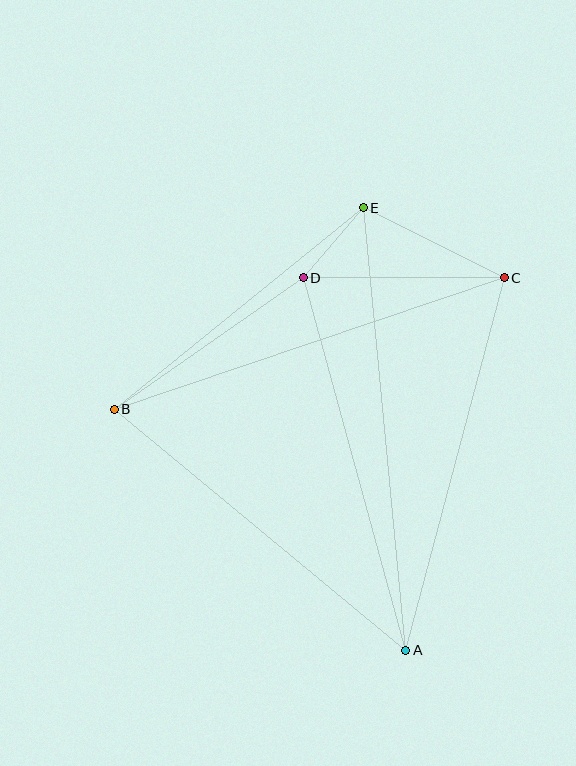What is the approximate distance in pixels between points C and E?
The distance between C and E is approximately 157 pixels.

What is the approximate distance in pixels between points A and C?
The distance between A and C is approximately 385 pixels.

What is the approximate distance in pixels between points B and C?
The distance between B and C is approximately 411 pixels.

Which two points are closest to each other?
Points D and E are closest to each other.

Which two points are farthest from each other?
Points A and E are farthest from each other.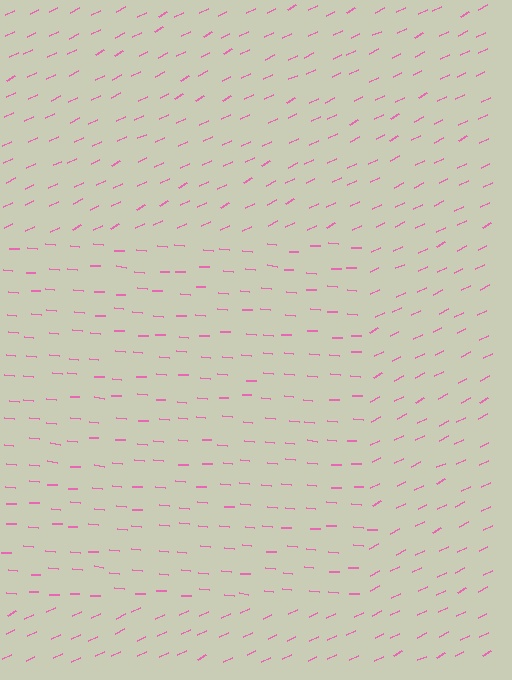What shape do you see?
I see a rectangle.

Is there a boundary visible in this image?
Yes, there is a texture boundary formed by a change in line orientation.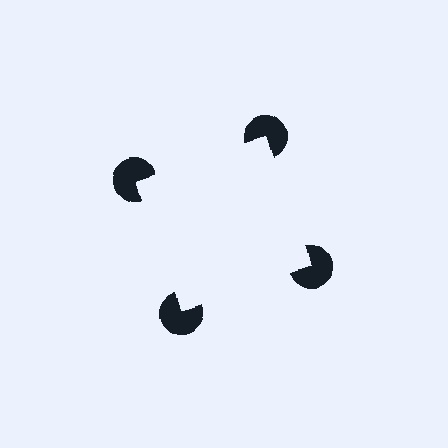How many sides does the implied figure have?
4 sides.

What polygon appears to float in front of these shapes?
An illusory square — its edges are inferred from the aligned wedge cuts in the pac-man discs, not physically drawn.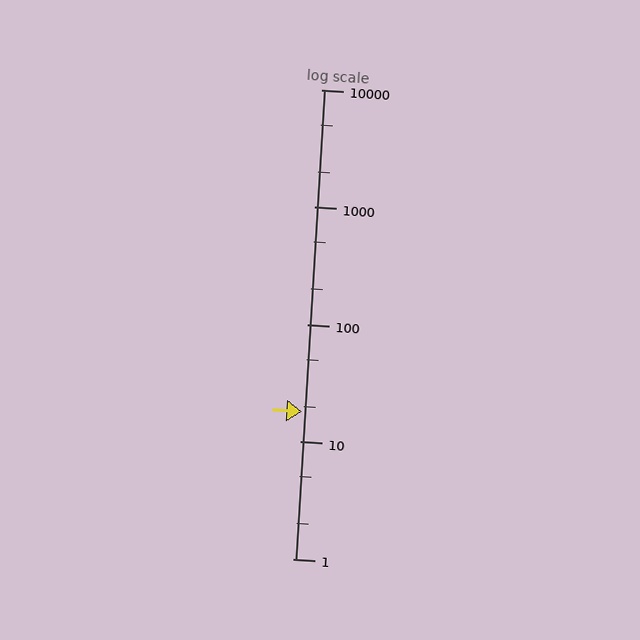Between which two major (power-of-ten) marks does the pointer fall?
The pointer is between 10 and 100.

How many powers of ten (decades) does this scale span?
The scale spans 4 decades, from 1 to 10000.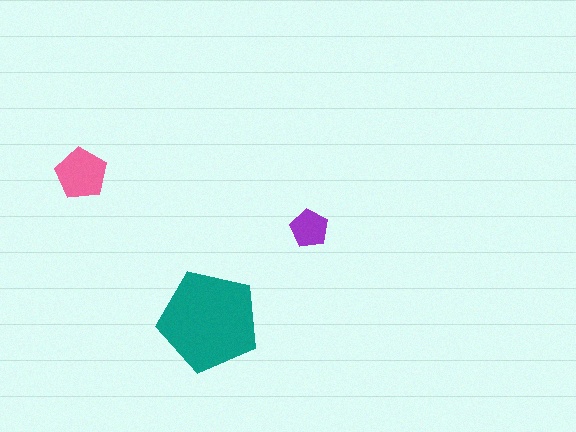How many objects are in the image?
There are 3 objects in the image.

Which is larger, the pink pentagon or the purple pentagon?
The pink one.